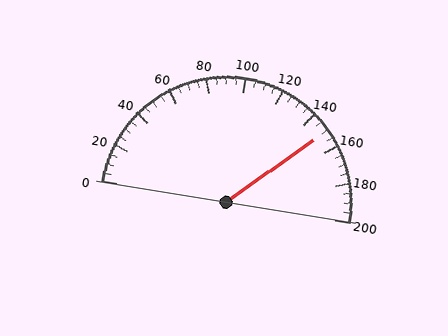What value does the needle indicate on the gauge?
The needle indicates approximately 150.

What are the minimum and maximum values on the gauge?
The gauge ranges from 0 to 200.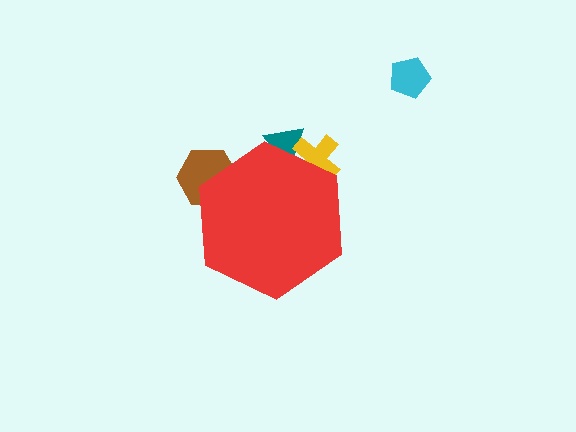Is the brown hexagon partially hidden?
Yes, the brown hexagon is partially hidden behind the red hexagon.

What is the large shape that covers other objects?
A red hexagon.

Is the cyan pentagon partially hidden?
No, the cyan pentagon is fully visible.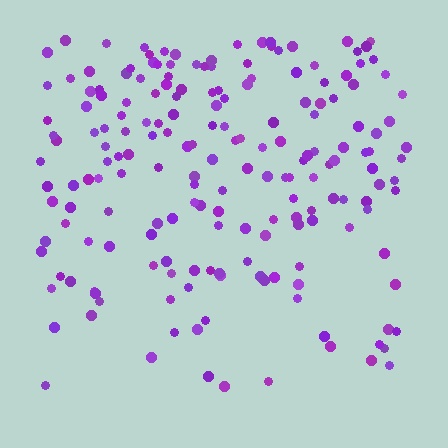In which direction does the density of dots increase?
From bottom to top, with the top side densest.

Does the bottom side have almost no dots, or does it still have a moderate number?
Still a moderate number, just noticeably fewer than the top.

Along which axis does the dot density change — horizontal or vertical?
Vertical.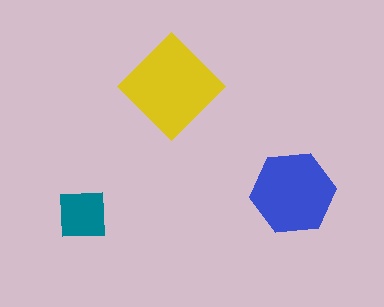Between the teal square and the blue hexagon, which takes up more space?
The blue hexagon.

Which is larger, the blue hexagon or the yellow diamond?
The yellow diamond.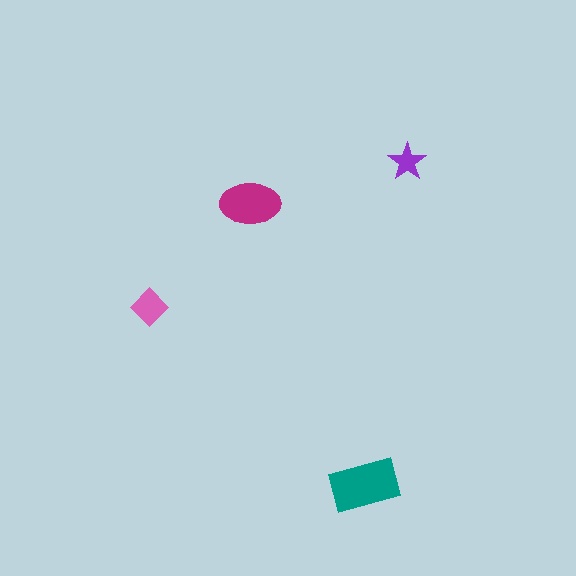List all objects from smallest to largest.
The purple star, the pink diamond, the magenta ellipse, the teal rectangle.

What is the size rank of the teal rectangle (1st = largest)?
1st.